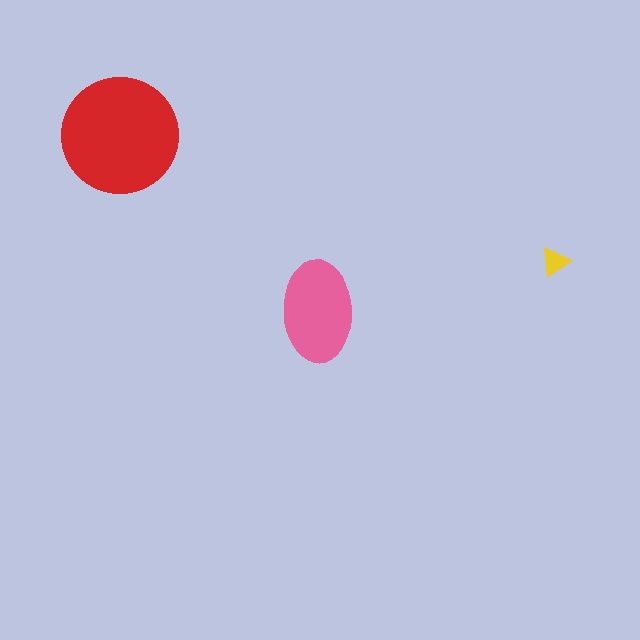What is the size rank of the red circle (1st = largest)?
1st.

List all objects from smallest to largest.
The yellow triangle, the pink ellipse, the red circle.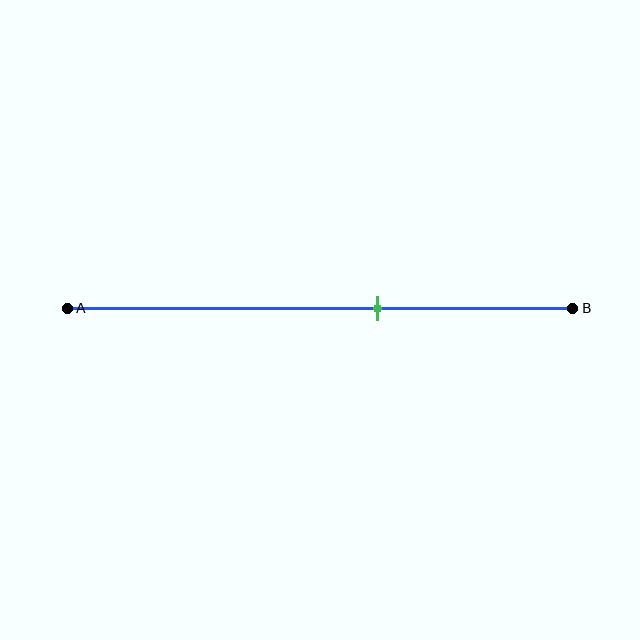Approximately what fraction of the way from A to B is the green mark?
The green mark is approximately 60% of the way from A to B.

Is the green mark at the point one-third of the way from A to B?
No, the mark is at about 60% from A, not at the 33% one-third point.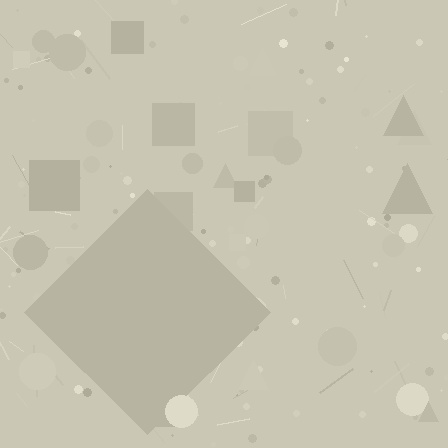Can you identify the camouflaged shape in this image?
The camouflaged shape is a diamond.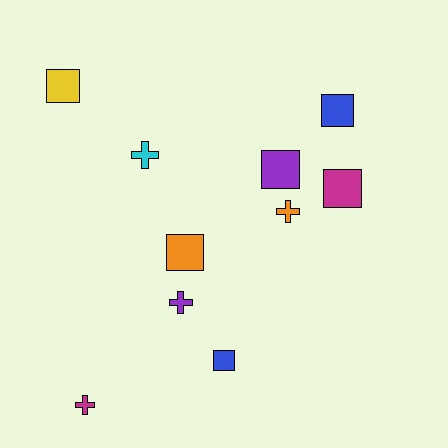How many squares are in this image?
There are 6 squares.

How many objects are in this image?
There are 10 objects.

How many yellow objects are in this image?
There is 1 yellow object.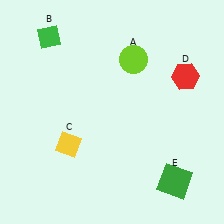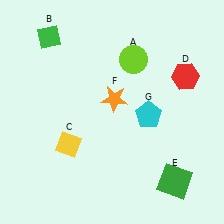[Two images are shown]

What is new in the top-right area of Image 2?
An orange star (F) was added in the top-right area of Image 2.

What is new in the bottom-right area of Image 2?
A cyan pentagon (G) was added in the bottom-right area of Image 2.